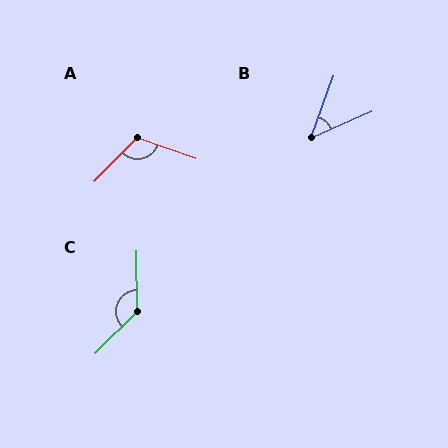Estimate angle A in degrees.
Approximately 116 degrees.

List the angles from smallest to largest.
B (47°), A (116°), C (134°).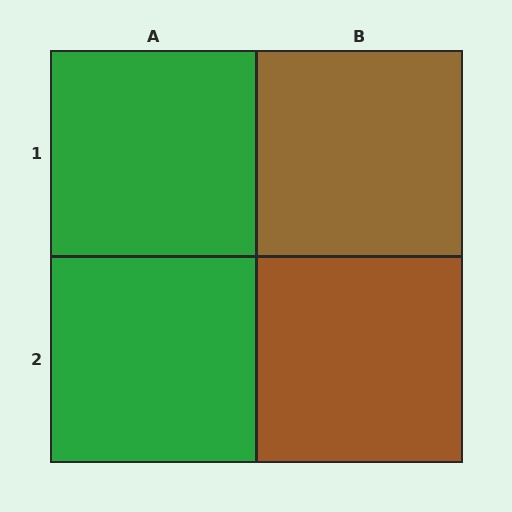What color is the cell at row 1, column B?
Brown.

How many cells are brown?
2 cells are brown.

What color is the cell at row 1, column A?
Green.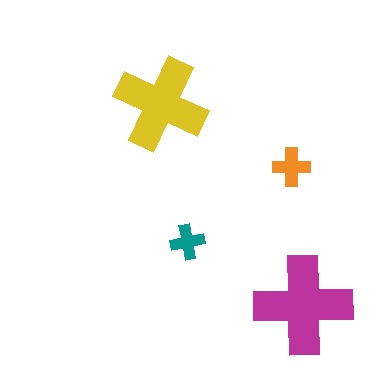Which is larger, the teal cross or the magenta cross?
The magenta one.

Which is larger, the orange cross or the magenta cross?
The magenta one.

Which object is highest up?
The yellow cross is topmost.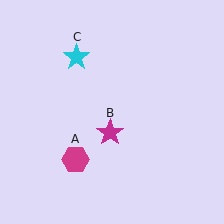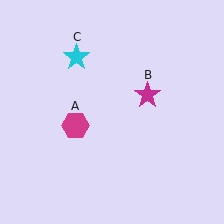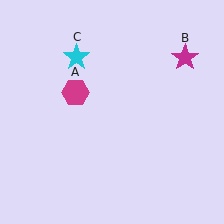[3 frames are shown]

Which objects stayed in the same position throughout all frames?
Cyan star (object C) remained stationary.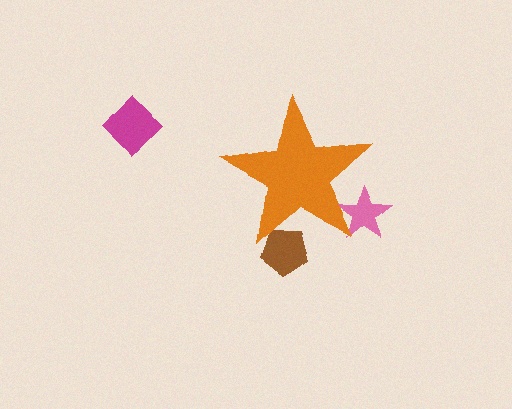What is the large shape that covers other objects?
An orange star.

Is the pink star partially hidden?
Yes, the pink star is partially hidden behind the orange star.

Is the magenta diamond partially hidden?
No, the magenta diamond is fully visible.